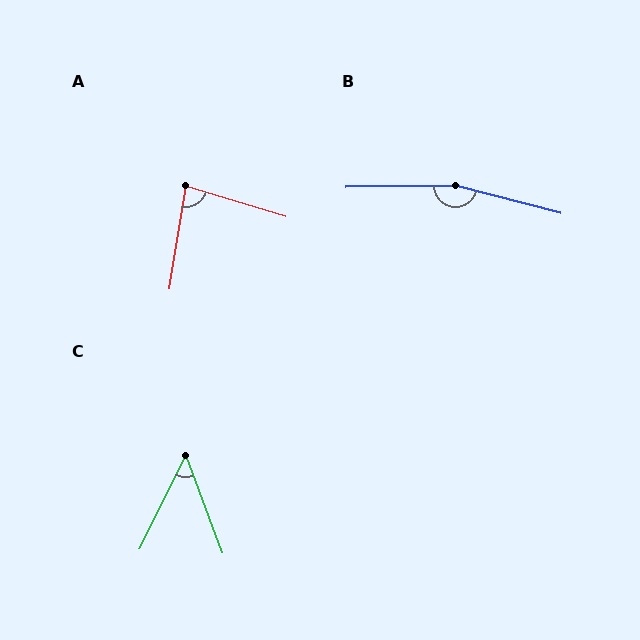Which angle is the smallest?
C, at approximately 47 degrees.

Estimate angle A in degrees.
Approximately 82 degrees.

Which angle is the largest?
B, at approximately 165 degrees.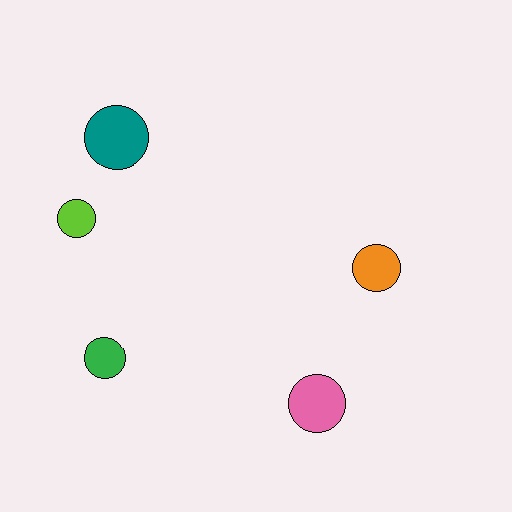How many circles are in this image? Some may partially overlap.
There are 5 circles.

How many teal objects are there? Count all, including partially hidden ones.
There is 1 teal object.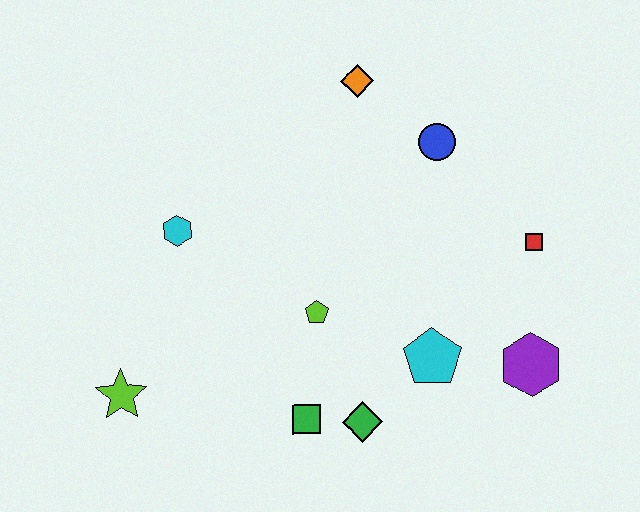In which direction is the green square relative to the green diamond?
The green square is to the left of the green diamond.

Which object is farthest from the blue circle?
The lime star is farthest from the blue circle.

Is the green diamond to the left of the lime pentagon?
No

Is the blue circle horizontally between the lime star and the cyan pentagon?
No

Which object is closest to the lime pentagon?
The green square is closest to the lime pentagon.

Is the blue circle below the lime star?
No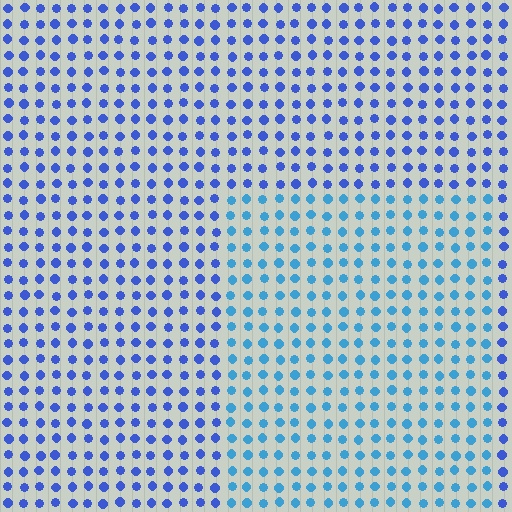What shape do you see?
I see a rectangle.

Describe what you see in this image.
The image is filled with small blue elements in a uniform arrangement. A rectangle-shaped region is visible where the elements are tinted to a slightly different hue, forming a subtle color boundary.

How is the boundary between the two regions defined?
The boundary is defined purely by a slight shift in hue (about 29 degrees). Spacing, size, and orientation are identical on both sides.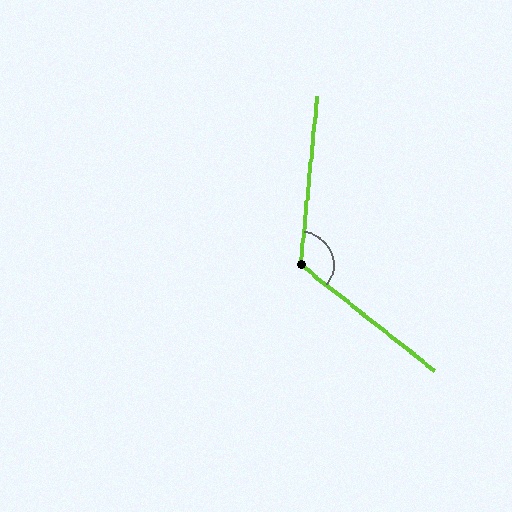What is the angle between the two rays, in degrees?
Approximately 123 degrees.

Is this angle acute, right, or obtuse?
It is obtuse.